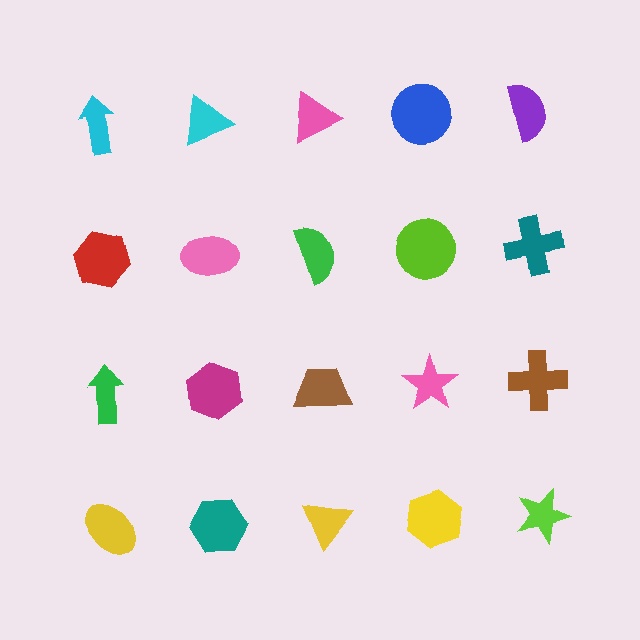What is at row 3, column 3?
A brown trapezoid.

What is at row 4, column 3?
A yellow triangle.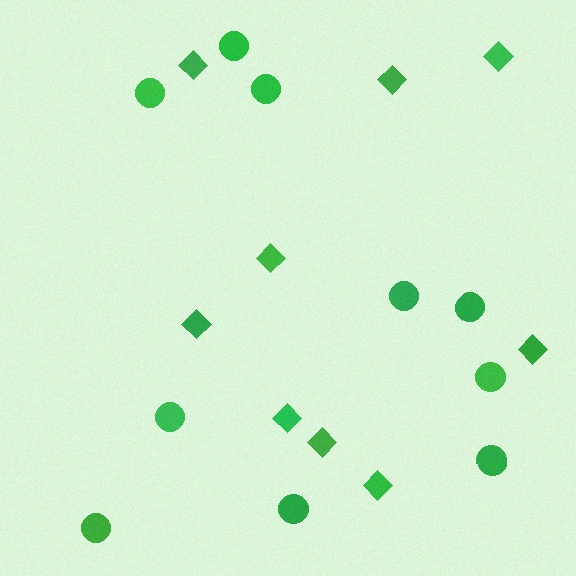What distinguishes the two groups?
There are 2 groups: one group of diamonds (9) and one group of circles (10).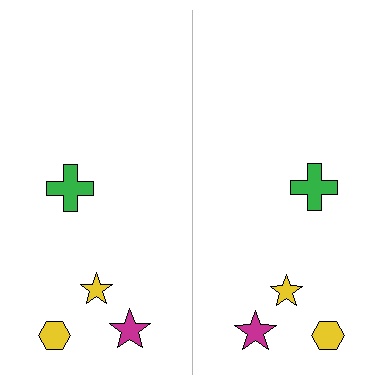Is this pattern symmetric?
Yes, this pattern has bilateral (reflection) symmetry.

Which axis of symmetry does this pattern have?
The pattern has a vertical axis of symmetry running through the center of the image.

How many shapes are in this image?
There are 8 shapes in this image.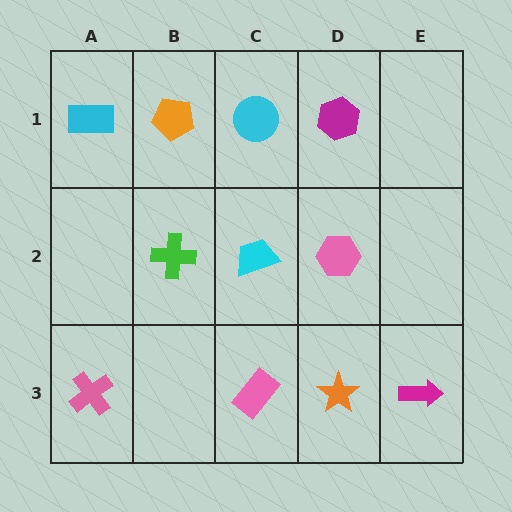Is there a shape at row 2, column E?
No, that cell is empty.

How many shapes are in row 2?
3 shapes.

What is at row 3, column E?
A magenta arrow.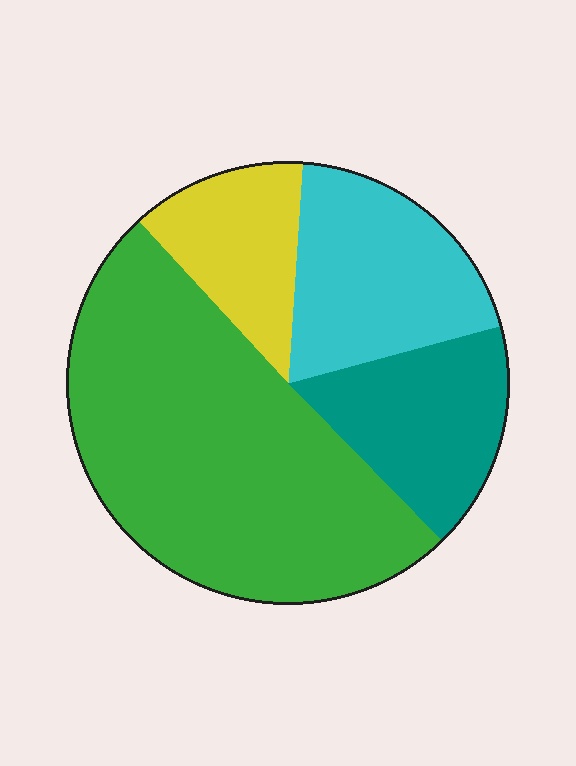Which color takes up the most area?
Green, at roughly 50%.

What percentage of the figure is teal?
Teal covers around 15% of the figure.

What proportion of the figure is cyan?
Cyan covers about 20% of the figure.